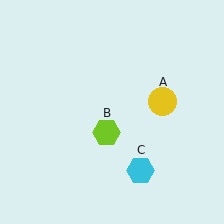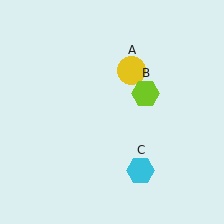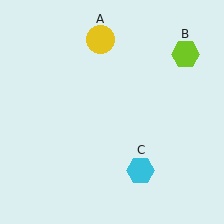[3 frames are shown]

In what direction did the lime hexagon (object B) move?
The lime hexagon (object B) moved up and to the right.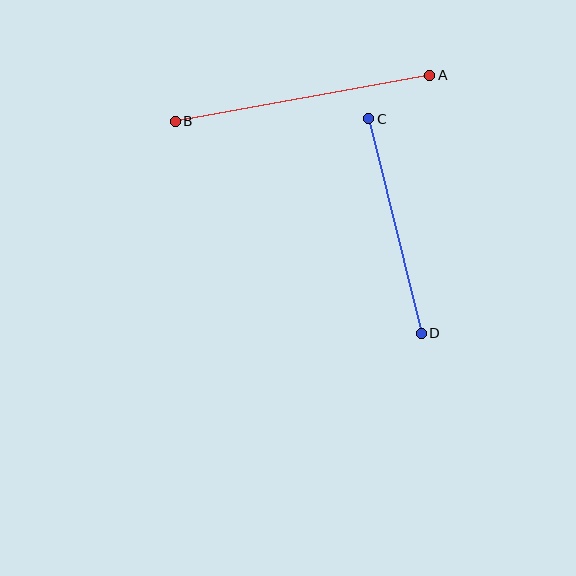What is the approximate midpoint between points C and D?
The midpoint is at approximately (395, 226) pixels.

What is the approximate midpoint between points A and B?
The midpoint is at approximately (303, 98) pixels.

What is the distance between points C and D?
The distance is approximately 221 pixels.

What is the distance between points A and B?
The distance is approximately 259 pixels.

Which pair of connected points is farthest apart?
Points A and B are farthest apart.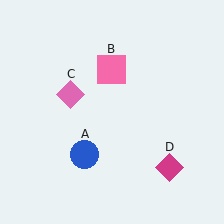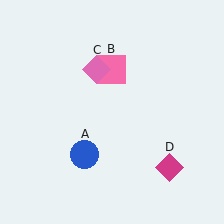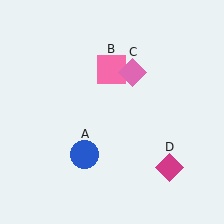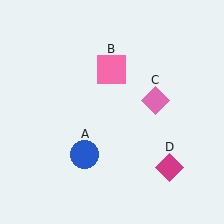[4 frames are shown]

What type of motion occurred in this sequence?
The pink diamond (object C) rotated clockwise around the center of the scene.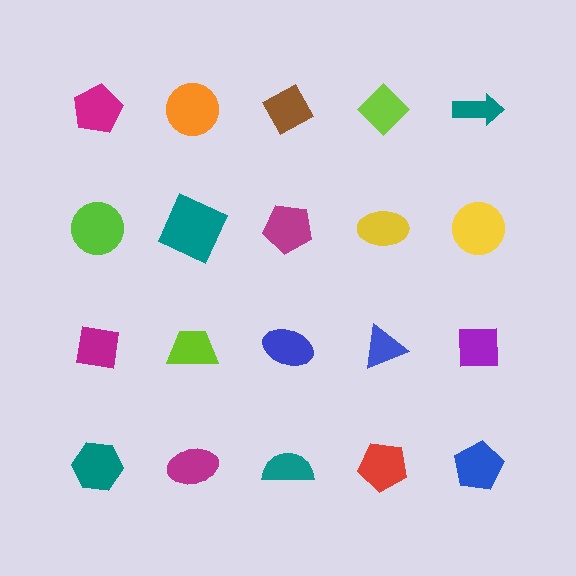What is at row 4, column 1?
A teal hexagon.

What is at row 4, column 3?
A teal semicircle.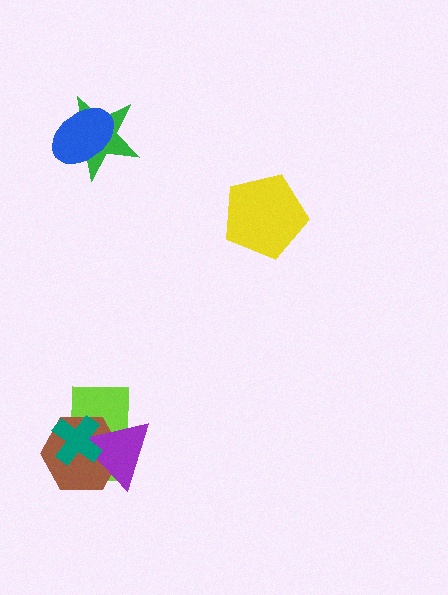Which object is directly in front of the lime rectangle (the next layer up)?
The brown hexagon is directly in front of the lime rectangle.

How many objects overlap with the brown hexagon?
3 objects overlap with the brown hexagon.